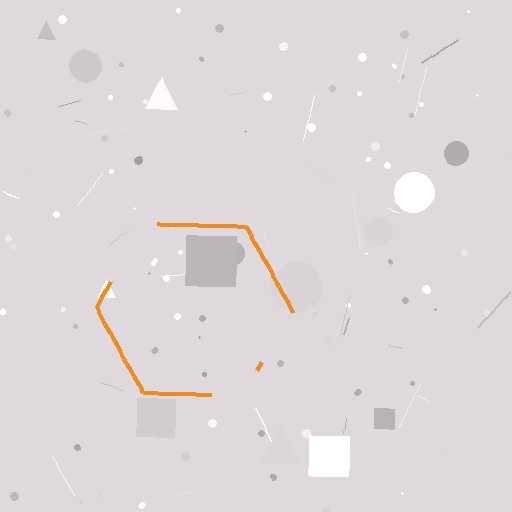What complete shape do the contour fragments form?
The contour fragments form a hexagon.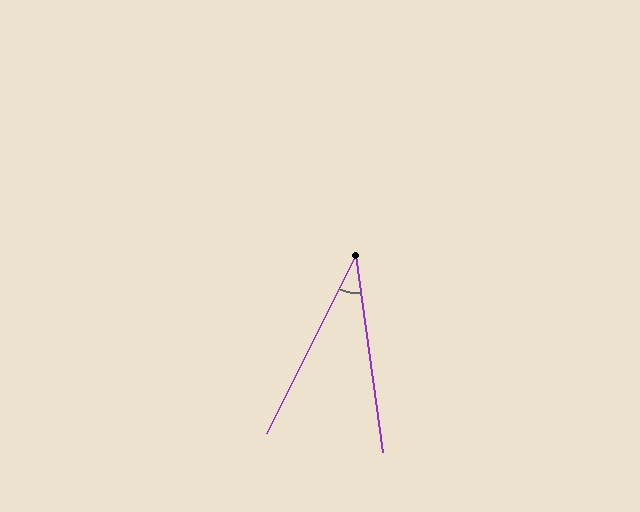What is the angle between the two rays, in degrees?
Approximately 34 degrees.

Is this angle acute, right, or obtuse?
It is acute.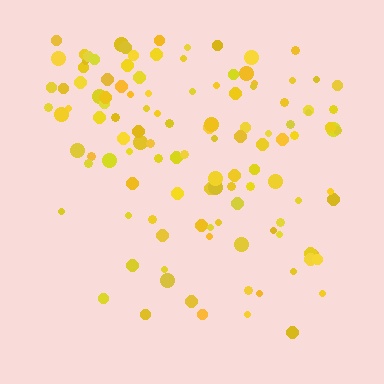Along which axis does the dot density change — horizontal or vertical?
Vertical.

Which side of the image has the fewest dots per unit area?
The bottom.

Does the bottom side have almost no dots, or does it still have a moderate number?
Still a moderate number, just noticeably fewer than the top.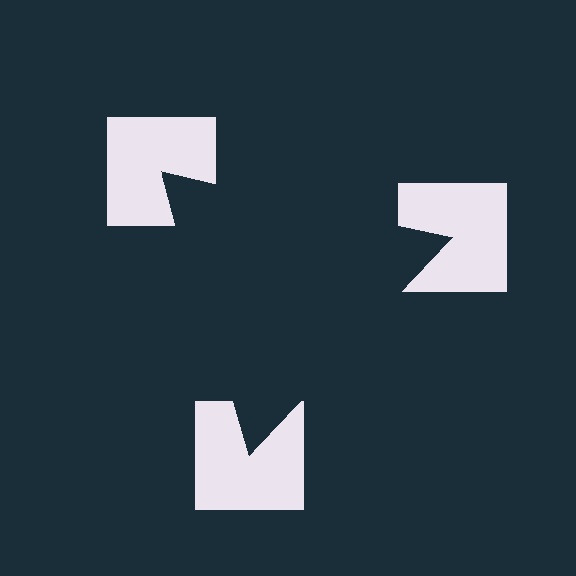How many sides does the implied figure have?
3 sides.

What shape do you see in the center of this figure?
An illusory triangle — its edges are inferred from the aligned wedge cuts in the notched squares, not physically drawn.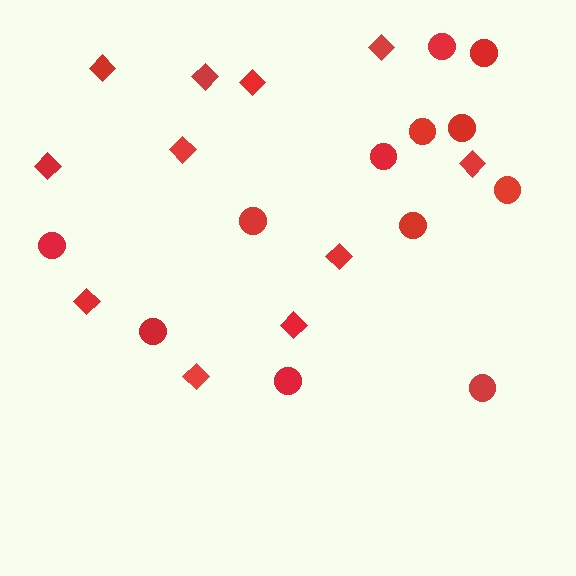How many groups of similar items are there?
There are 2 groups: one group of diamonds (11) and one group of circles (12).